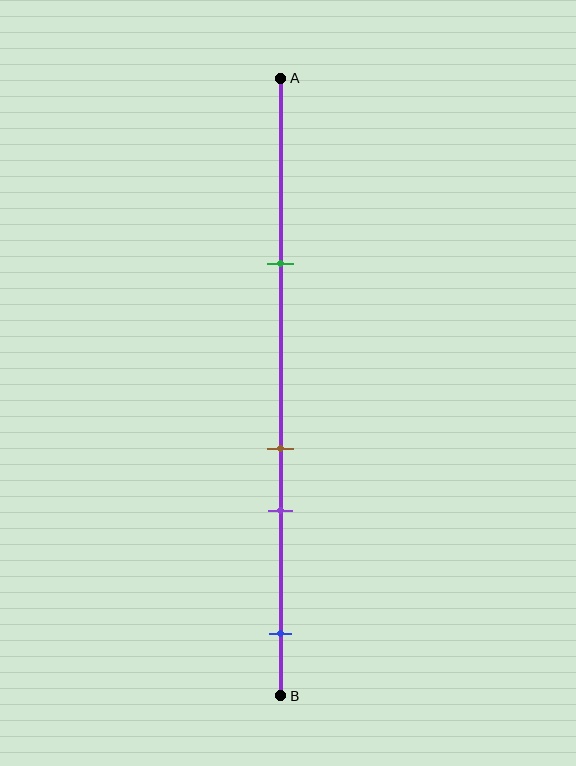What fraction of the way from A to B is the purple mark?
The purple mark is approximately 70% (0.7) of the way from A to B.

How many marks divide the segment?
There are 4 marks dividing the segment.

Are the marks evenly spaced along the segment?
No, the marks are not evenly spaced.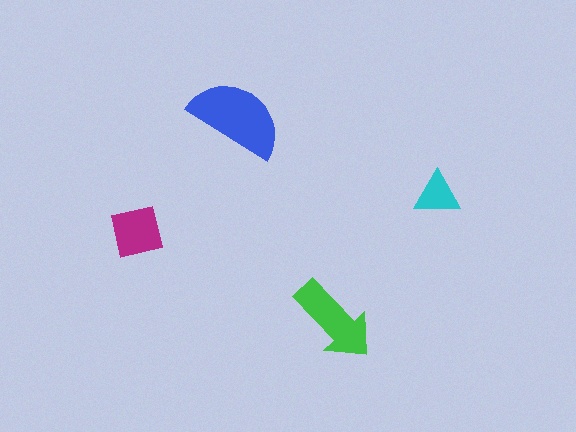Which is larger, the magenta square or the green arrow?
The green arrow.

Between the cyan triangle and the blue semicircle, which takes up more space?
The blue semicircle.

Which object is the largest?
The blue semicircle.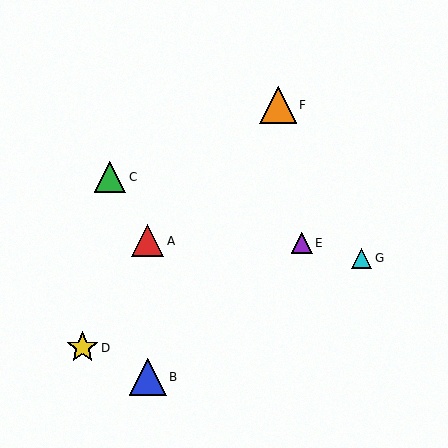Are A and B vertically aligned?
Yes, both are at x≈148.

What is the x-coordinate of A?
Object A is at x≈148.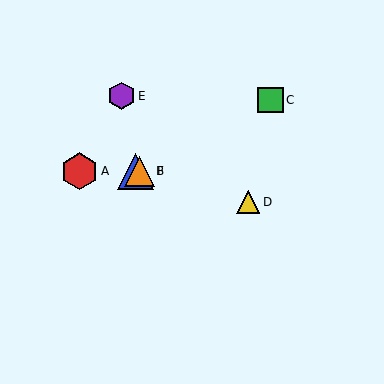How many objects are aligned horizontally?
3 objects (A, B, F) are aligned horizontally.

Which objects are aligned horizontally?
Objects A, B, F are aligned horizontally.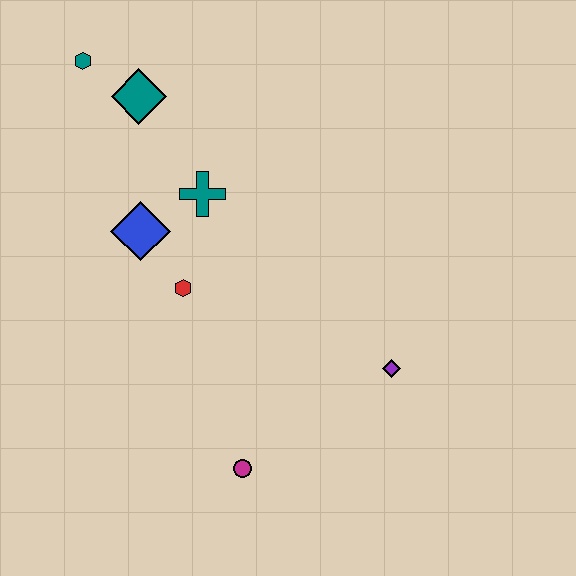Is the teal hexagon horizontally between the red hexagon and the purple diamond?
No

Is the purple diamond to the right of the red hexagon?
Yes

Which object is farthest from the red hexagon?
The teal hexagon is farthest from the red hexagon.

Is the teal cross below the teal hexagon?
Yes